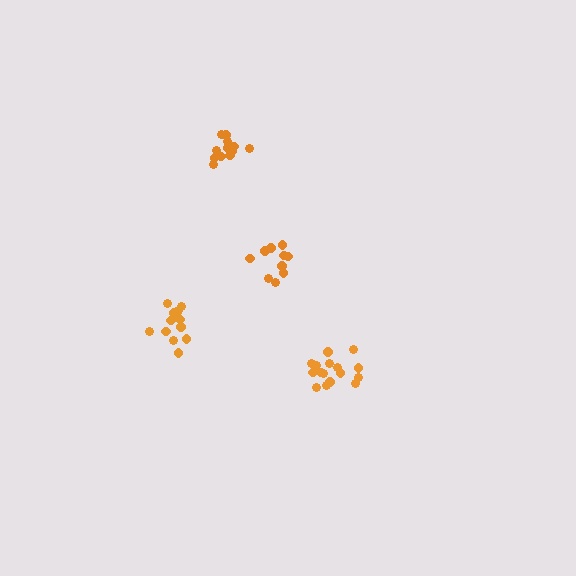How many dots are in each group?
Group 1: 12 dots, Group 2: 16 dots, Group 3: 10 dots, Group 4: 14 dots (52 total).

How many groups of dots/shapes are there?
There are 4 groups.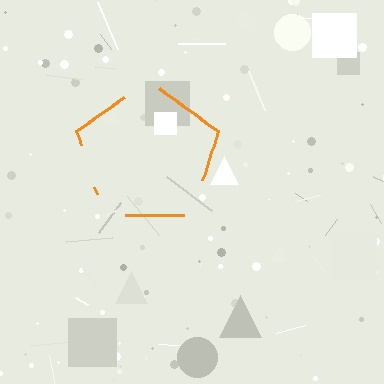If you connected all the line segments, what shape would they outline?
They would outline a pentagon.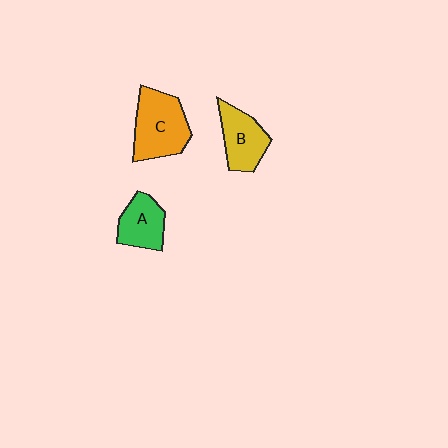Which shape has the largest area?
Shape C (orange).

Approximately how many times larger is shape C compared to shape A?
Approximately 1.5 times.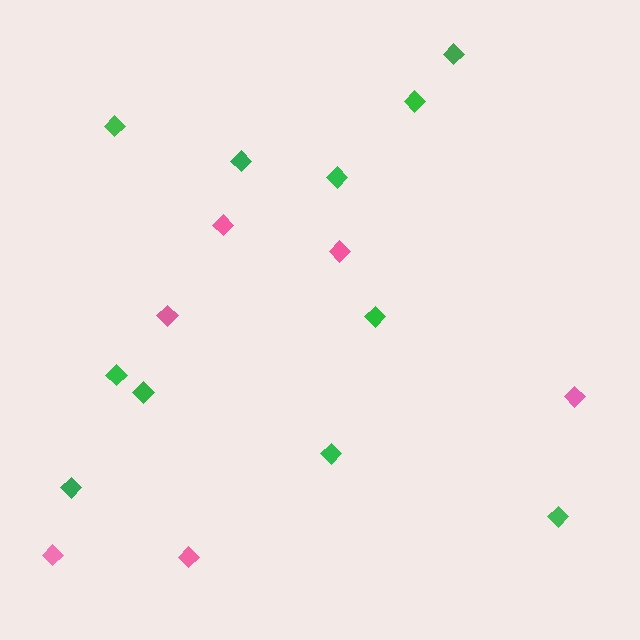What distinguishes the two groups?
There are 2 groups: one group of green diamonds (11) and one group of pink diamonds (6).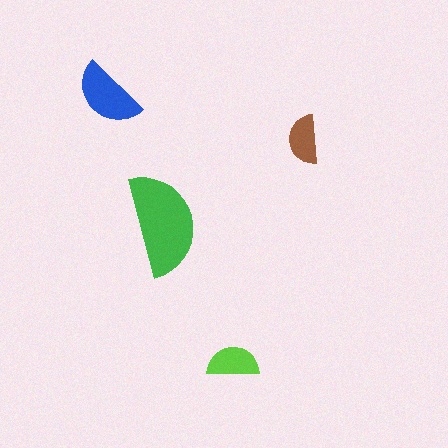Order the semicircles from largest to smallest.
the green one, the blue one, the lime one, the brown one.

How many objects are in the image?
There are 4 objects in the image.